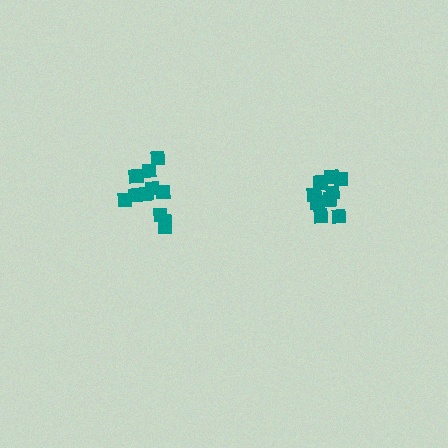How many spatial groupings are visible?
There are 2 spatial groupings.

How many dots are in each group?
Group 1: 11 dots, Group 2: 9 dots (20 total).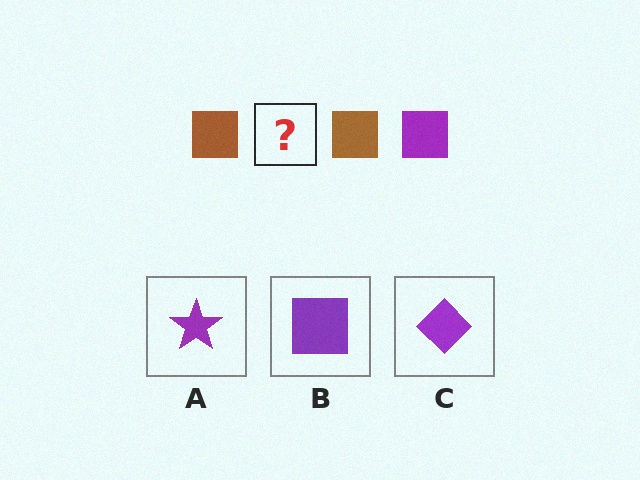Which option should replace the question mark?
Option B.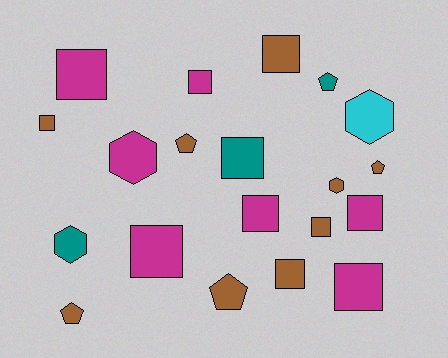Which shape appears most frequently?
Square, with 11 objects.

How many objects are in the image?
There are 20 objects.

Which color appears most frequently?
Brown, with 9 objects.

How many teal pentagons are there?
There is 1 teal pentagon.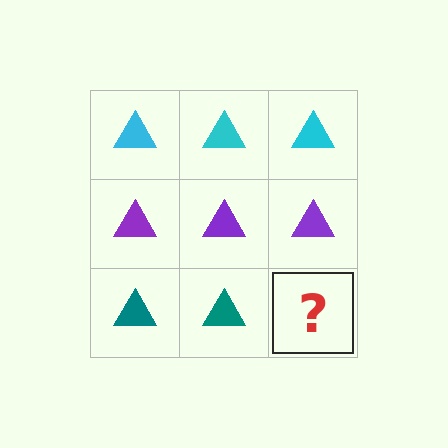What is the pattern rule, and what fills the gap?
The rule is that each row has a consistent color. The gap should be filled with a teal triangle.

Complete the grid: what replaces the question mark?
The question mark should be replaced with a teal triangle.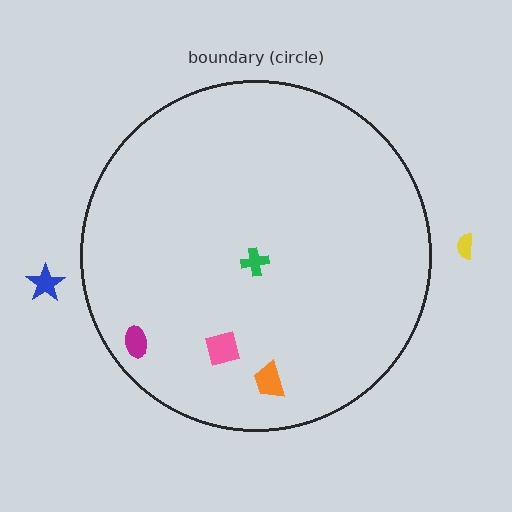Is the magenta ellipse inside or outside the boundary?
Inside.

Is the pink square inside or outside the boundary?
Inside.